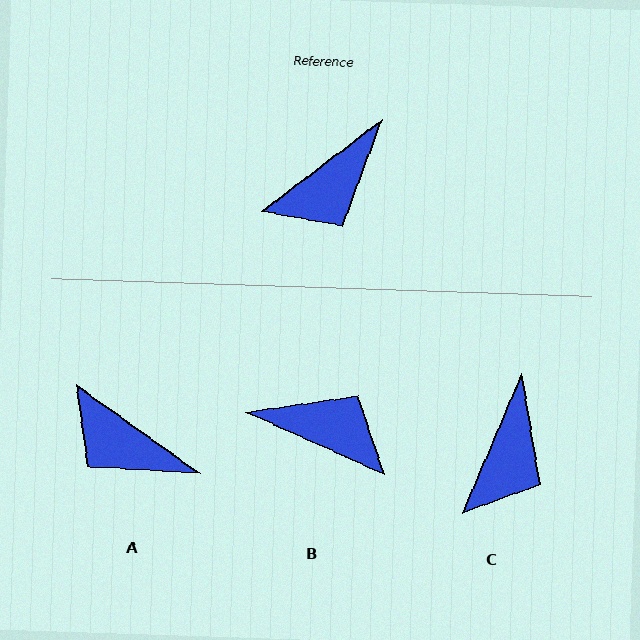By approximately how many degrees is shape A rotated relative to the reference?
Approximately 73 degrees clockwise.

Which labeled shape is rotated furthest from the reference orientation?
B, about 119 degrees away.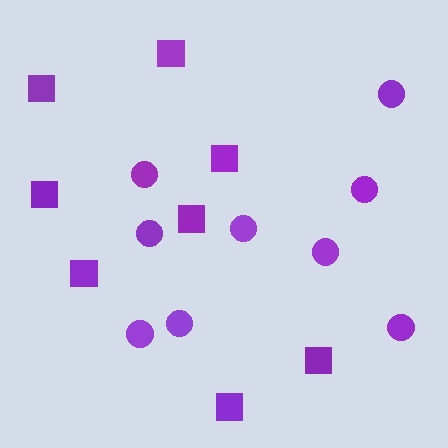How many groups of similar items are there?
There are 2 groups: one group of circles (9) and one group of squares (8).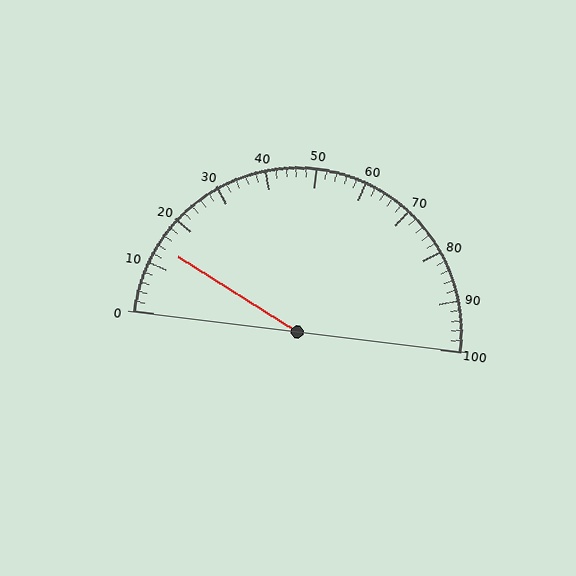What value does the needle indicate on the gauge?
The needle indicates approximately 14.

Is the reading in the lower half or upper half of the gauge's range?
The reading is in the lower half of the range (0 to 100).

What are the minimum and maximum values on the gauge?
The gauge ranges from 0 to 100.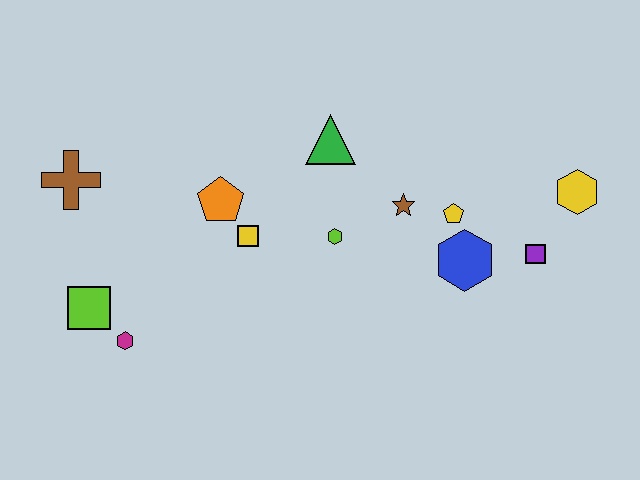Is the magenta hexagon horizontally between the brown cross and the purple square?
Yes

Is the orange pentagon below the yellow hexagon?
Yes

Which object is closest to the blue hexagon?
The yellow pentagon is closest to the blue hexagon.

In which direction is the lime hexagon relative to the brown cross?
The lime hexagon is to the right of the brown cross.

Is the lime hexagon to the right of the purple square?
No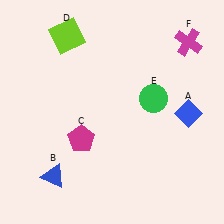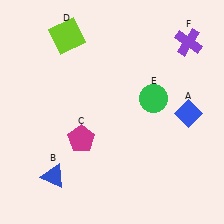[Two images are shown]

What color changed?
The cross (F) changed from magenta in Image 1 to purple in Image 2.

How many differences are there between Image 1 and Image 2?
There is 1 difference between the two images.